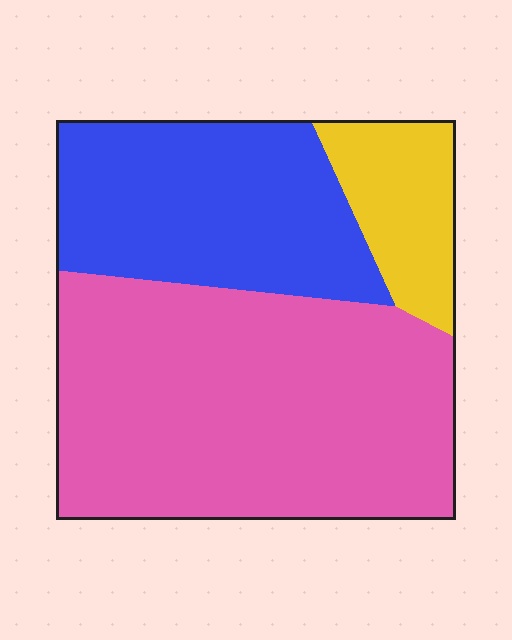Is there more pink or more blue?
Pink.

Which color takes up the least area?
Yellow, at roughly 15%.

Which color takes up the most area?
Pink, at roughly 55%.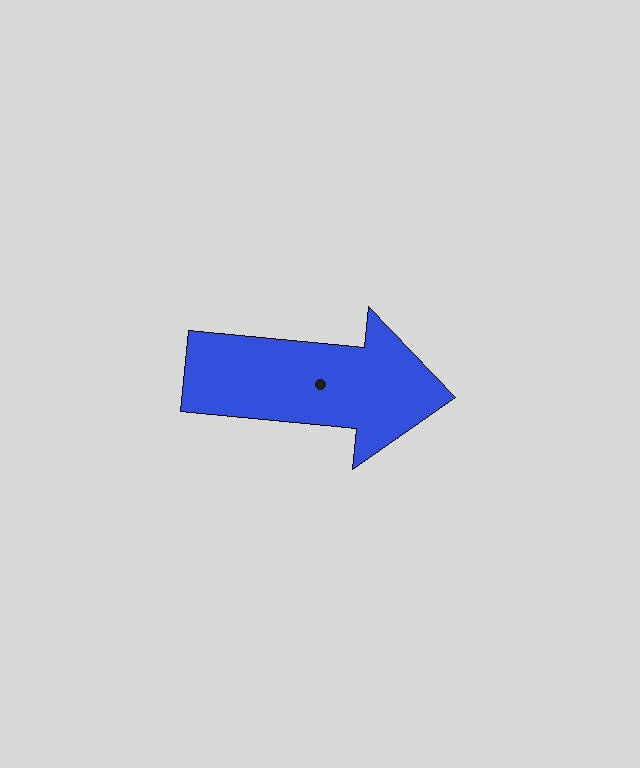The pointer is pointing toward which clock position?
Roughly 3 o'clock.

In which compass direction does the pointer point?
East.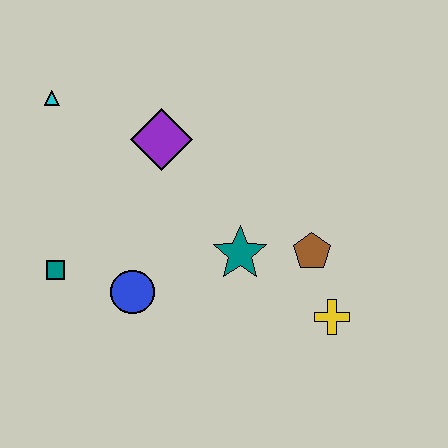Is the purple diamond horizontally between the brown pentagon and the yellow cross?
No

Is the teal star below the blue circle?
No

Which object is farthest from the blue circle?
The cyan triangle is farthest from the blue circle.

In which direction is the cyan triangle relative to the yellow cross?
The cyan triangle is to the left of the yellow cross.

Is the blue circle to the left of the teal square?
No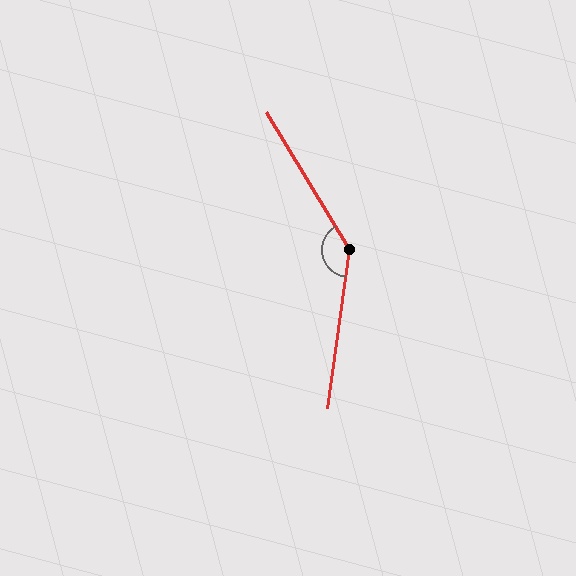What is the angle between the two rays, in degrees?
Approximately 141 degrees.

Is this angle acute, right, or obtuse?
It is obtuse.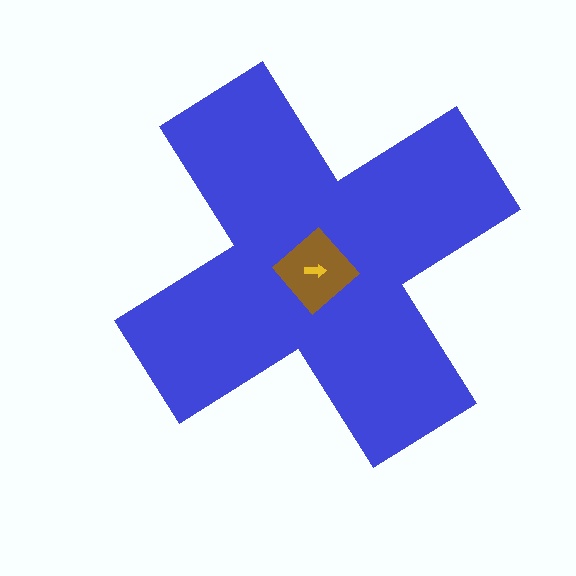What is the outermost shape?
The blue cross.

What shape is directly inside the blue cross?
The brown diamond.